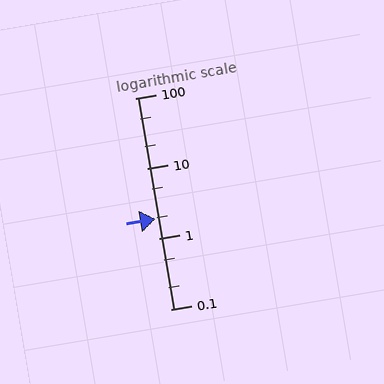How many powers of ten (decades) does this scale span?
The scale spans 3 decades, from 0.1 to 100.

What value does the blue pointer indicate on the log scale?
The pointer indicates approximately 1.9.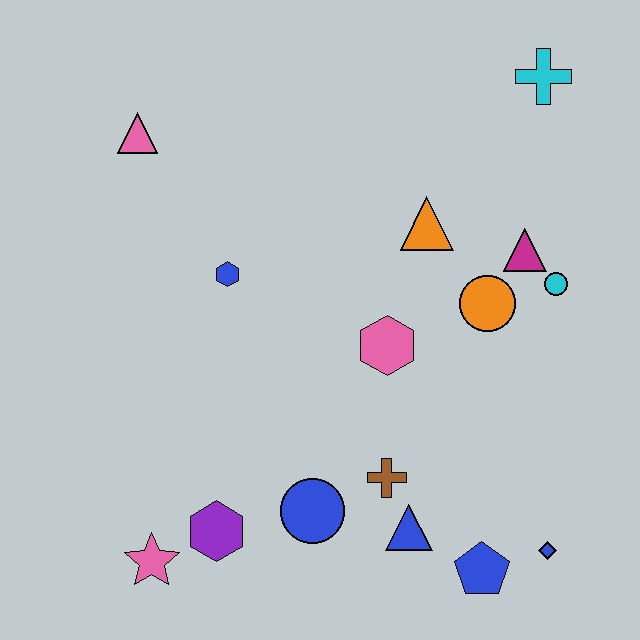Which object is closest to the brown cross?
The blue triangle is closest to the brown cross.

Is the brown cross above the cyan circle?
No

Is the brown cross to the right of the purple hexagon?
Yes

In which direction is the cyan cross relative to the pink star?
The cyan cross is above the pink star.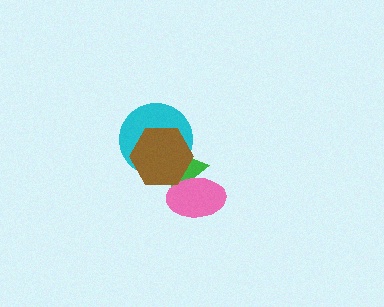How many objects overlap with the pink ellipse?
2 objects overlap with the pink ellipse.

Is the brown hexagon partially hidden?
No, no other shape covers it.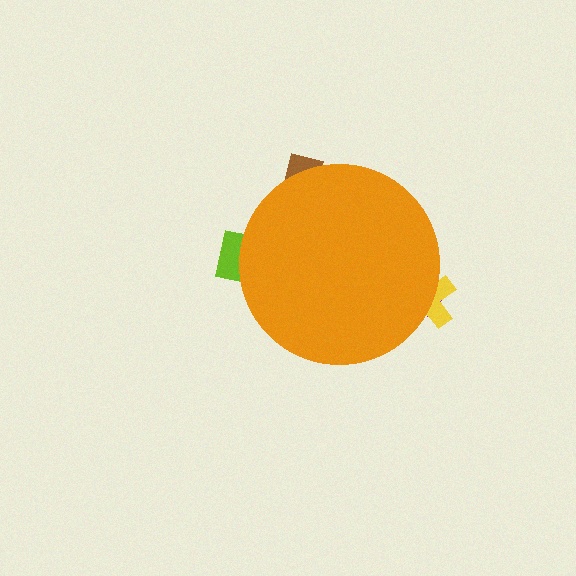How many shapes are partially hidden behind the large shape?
4 shapes are partially hidden.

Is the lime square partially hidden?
Yes, the lime square is partially hidden behind the orange circle.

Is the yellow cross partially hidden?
Yes, the yellow cross is partially hidden behind the orange circle.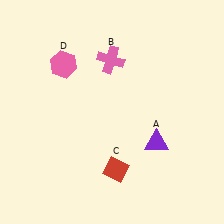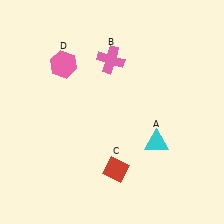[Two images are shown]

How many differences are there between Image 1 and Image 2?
There is 1 difference between the two images.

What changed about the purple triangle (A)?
In Image 1, A is purple. In Image 2, it changed to cyan.